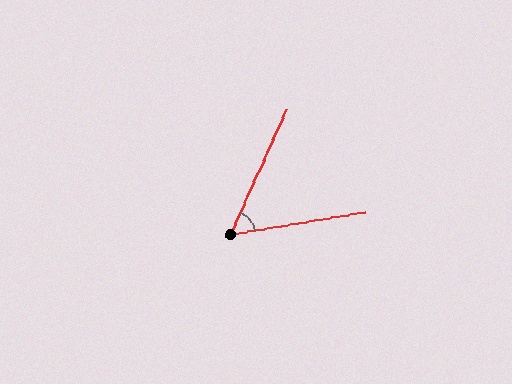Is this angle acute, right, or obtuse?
It is acute.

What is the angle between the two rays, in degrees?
Approximately 57 degrees.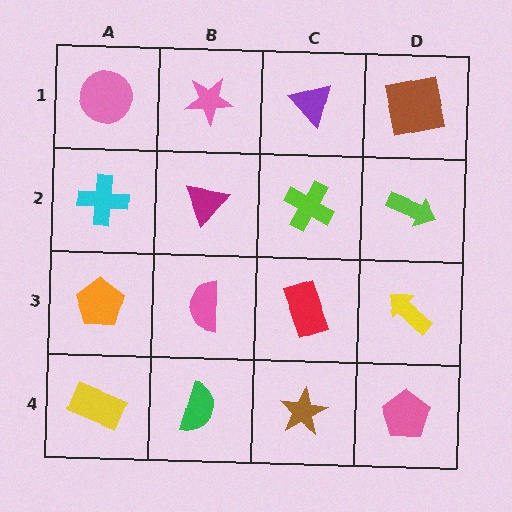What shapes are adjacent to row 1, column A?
A cyan cross (row 2, column A), a pink star (row 1, column B).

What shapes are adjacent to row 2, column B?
A pink star (row 1, column B), a pink semicircle (row 3, column B), a cyan cross (row 2, column A), a lime cross (row 2, column C).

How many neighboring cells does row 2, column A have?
3.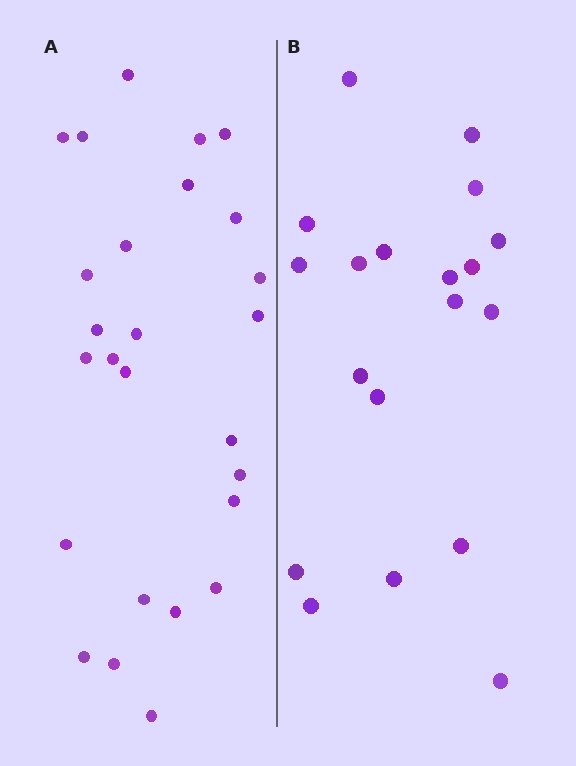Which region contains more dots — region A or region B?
Region A (the left region) has more dots.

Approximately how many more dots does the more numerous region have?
Region A has roughly 8 or so more dots than region B.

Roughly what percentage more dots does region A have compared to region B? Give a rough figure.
About 35% more.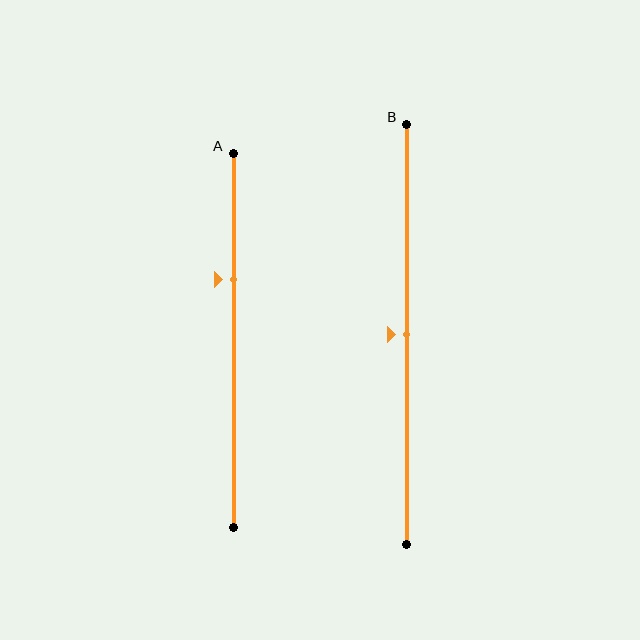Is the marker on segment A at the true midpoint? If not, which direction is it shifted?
No, the marker on segment A is shifted upward by about 16% of the segment length.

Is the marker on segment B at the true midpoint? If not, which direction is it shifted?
Yes, the marker on segment B is at the true midpoint.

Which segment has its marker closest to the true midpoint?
Segment B has its marker closest to the true midpoint.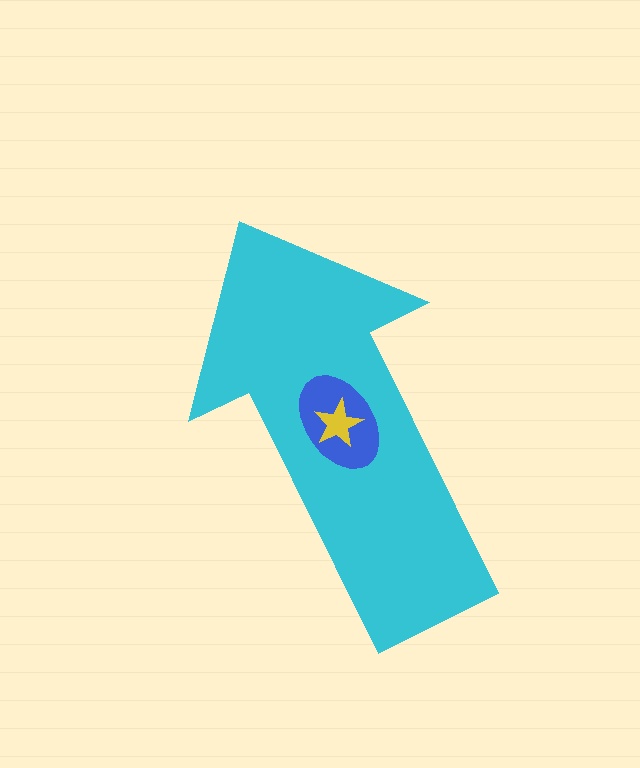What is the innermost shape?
The yellow star.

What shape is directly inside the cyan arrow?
The blue ellipse.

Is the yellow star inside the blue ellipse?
Yes.